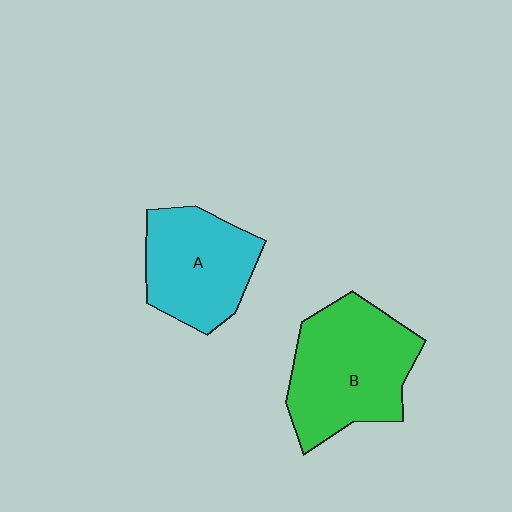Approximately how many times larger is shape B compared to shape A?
Approximately 1.3 times.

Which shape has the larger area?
Shape B (green).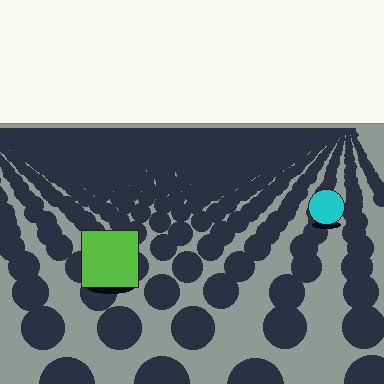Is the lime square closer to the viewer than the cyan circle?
Yes. The lime square is closer — you can tell from the texture gradient: the ground texture is coarser near it.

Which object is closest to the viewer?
The lime square is closest. The texture marks near it are larger and more spread out.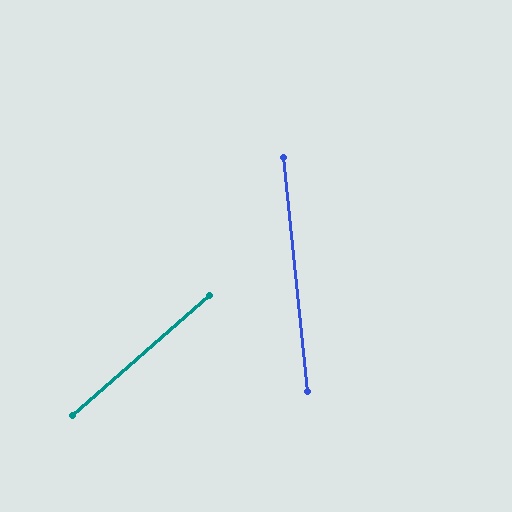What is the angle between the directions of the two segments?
Approximately 55 degrees.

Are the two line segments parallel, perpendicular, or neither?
Neither parallel nor perpendicular — they differ by about 55°.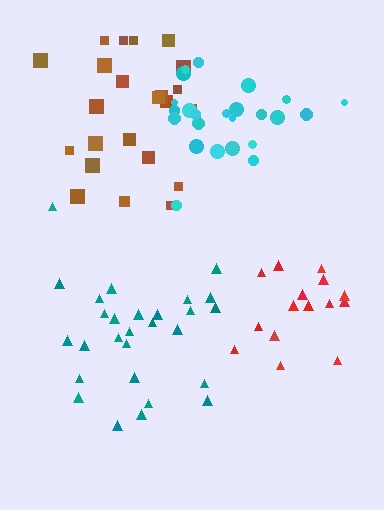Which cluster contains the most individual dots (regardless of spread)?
Teal (28).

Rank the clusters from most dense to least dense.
cyan, red, teal, brown.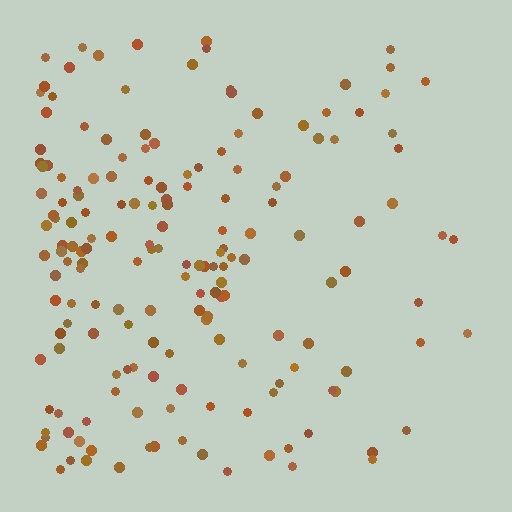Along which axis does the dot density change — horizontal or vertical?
Horizontal.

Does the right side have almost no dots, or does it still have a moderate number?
Still a moderate number, just noticeably fewer than the left.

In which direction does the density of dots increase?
From right to left, with the left side densest.